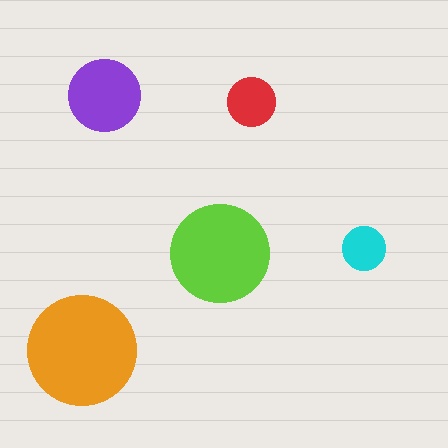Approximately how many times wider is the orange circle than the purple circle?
About 1.5 times wider.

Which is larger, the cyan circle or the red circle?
The red one.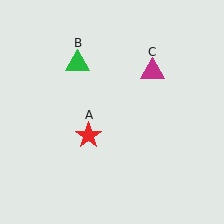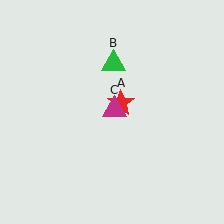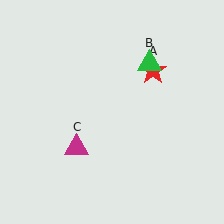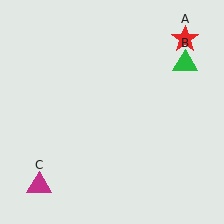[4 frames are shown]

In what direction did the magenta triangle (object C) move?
The magenta triangle (object C) moved down and to the left.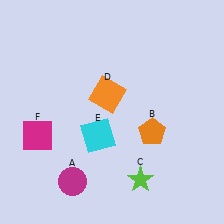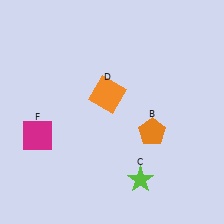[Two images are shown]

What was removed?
The magenta circle (A), the cyan square (E) were removed in Image 2.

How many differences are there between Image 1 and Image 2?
There are 2 differences between the two images.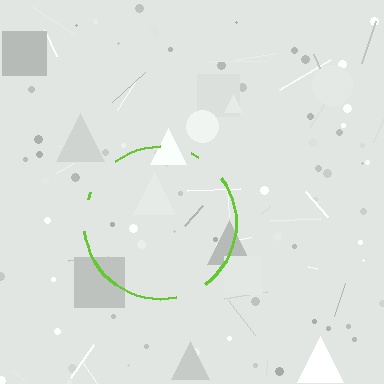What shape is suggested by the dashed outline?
The dashed outline suggests a circle.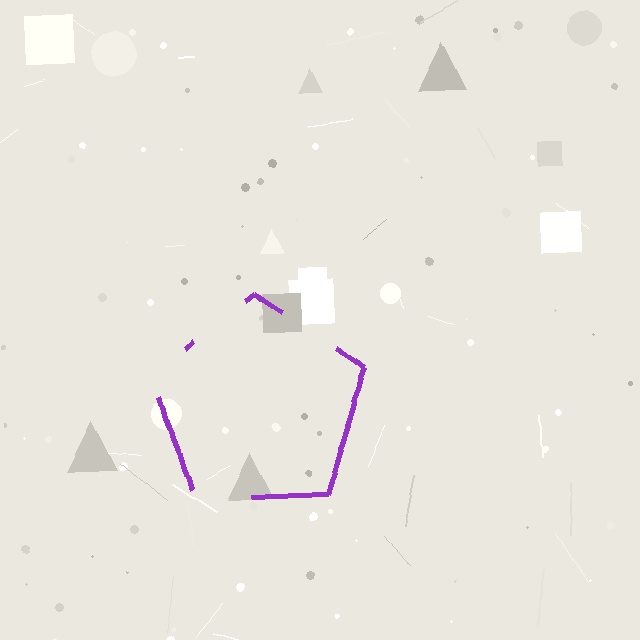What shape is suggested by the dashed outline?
The dashed outline suggests a pentagon.